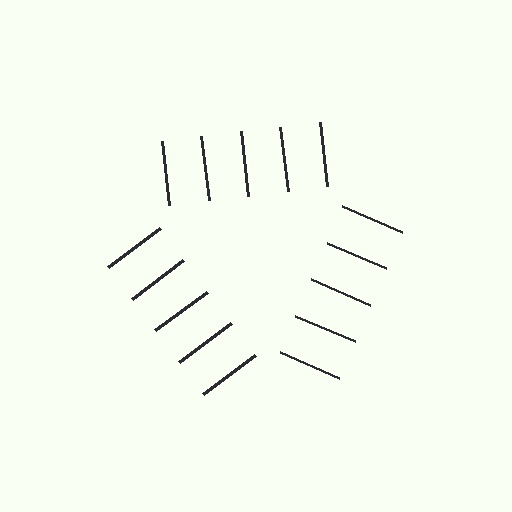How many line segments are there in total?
15 — 5 along each of the 3 edges.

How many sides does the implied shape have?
3 sides — the line-ends trace a triangle.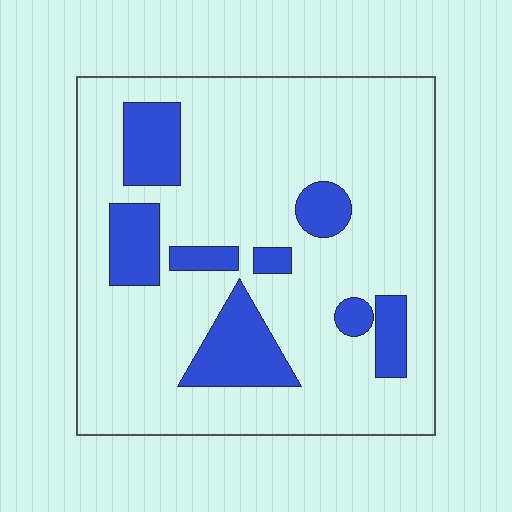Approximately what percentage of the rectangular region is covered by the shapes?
Approximately 20%.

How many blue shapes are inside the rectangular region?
8.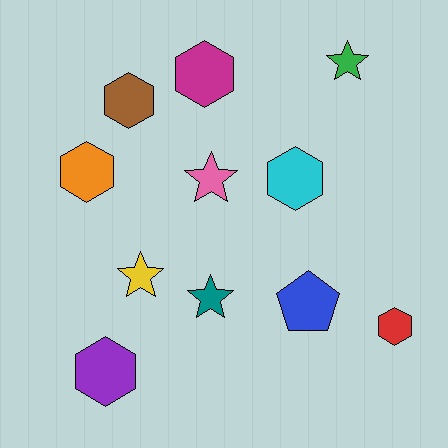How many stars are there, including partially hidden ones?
There are 4 stars.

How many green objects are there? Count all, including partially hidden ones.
There is 1 green object.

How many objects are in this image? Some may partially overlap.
There are 11 objects.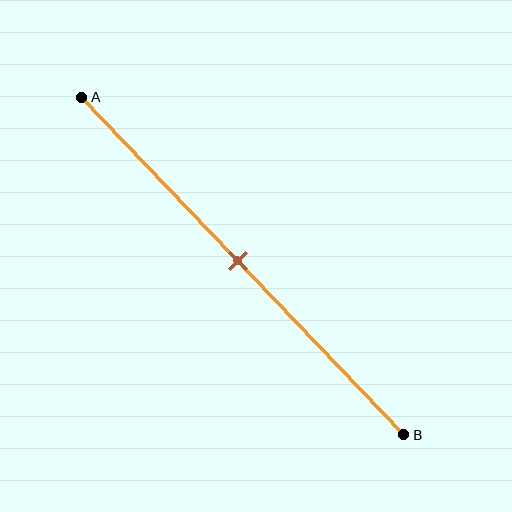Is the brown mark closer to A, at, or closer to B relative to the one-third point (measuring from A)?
The brown mark is closer to point B than the one-third point of segment AB.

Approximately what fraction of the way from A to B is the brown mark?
The brown mark is approximately 50% of the way from A to B.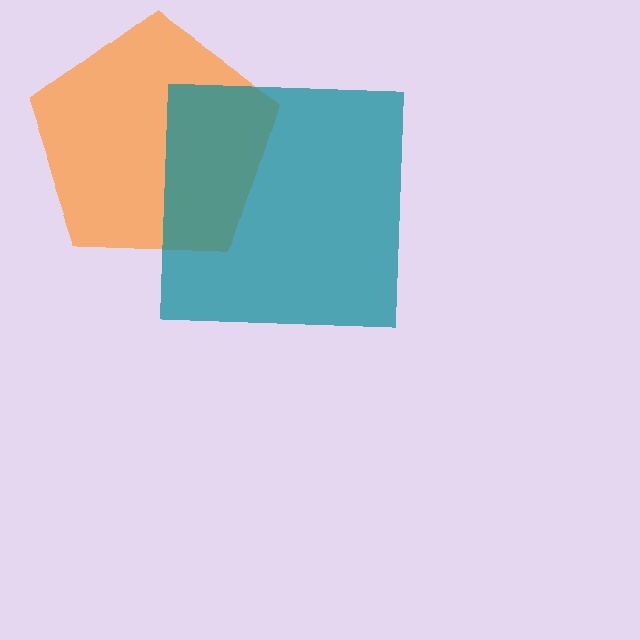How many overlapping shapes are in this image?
There are 2 overlapping shapes in the image.